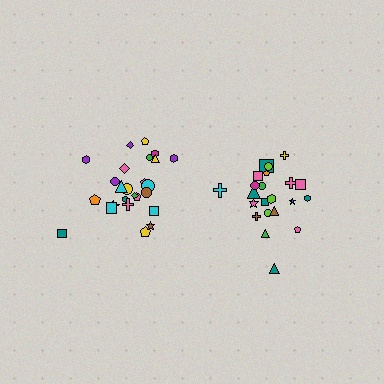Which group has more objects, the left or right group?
The left group.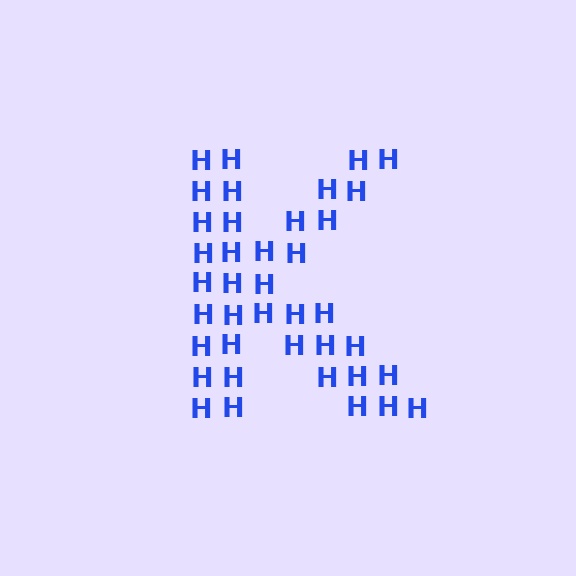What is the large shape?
The large shape is the letter K.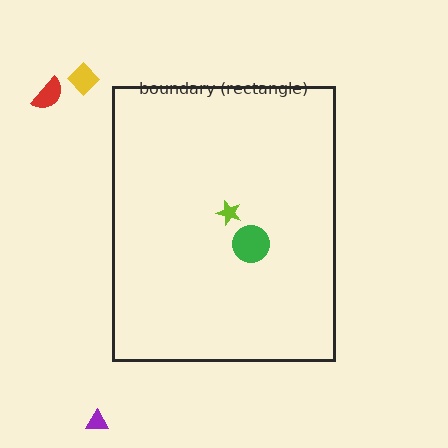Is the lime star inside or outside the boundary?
Inside.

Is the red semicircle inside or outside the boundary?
Outside.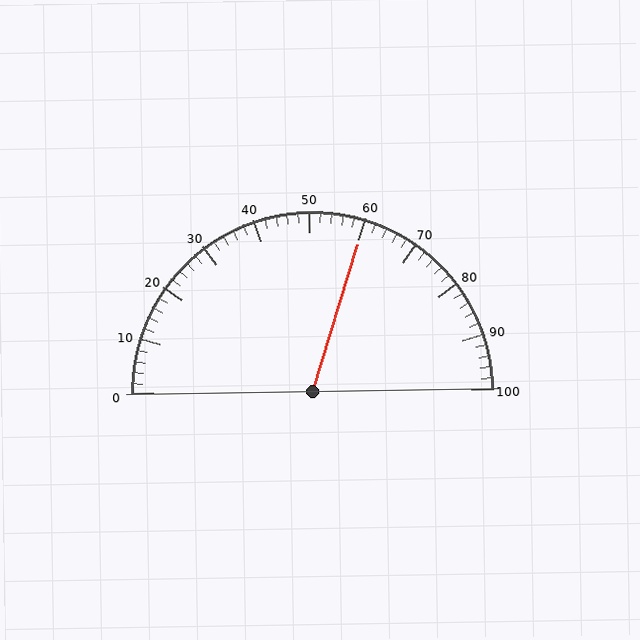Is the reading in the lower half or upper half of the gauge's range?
The reading is in the upper half of the range (0 to 100).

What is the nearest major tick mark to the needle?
The nearest major tick mark is 60.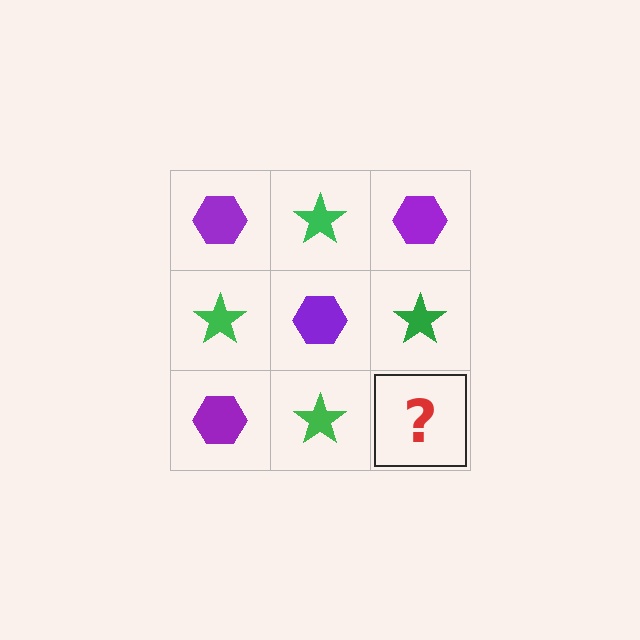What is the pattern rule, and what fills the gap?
The rule is that it alternates purple hexagon and green star in a checkerboard pattern. The gap should be filled with a purple hexagon.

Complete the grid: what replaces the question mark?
The question mark should be replaced with a purple hexagon.